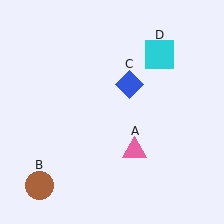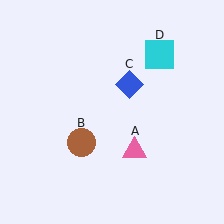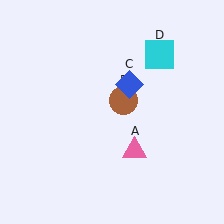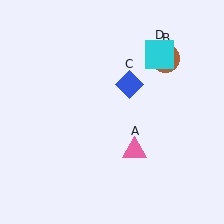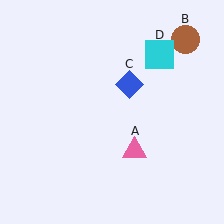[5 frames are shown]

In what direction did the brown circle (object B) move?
The brown circle (object B) moved up and to the right.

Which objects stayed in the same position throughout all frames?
Pink triangle (object A) and blue diamond (object C) and cyan square (object D) remained stationary.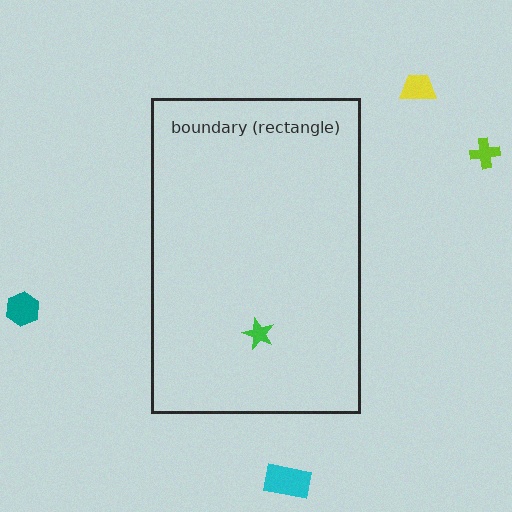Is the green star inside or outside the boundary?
Inside.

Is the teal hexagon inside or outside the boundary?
Outside.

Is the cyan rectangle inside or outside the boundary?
Outside.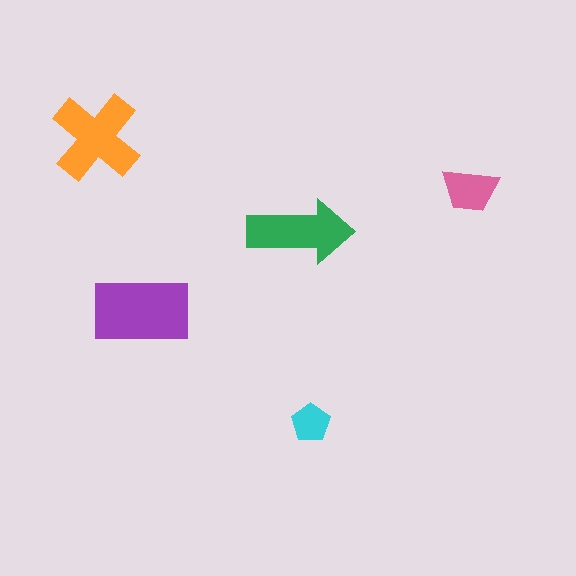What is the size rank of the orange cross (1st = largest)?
2nd.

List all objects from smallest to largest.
The cyan pentagon, the pink trapezoid, the green arrow, the orange cross, the purple rectangle.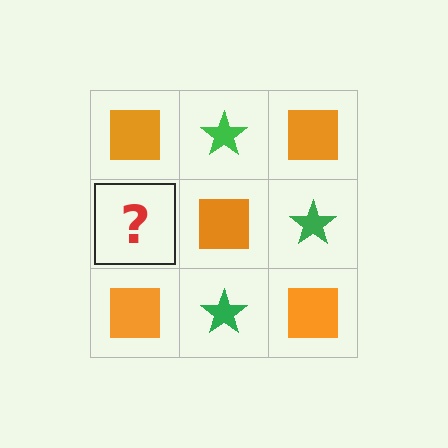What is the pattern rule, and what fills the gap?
The rule is that it alternates orange square and green star in a checkerboard pattern. The gap should be filled with a green star.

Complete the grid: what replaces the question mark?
The question mark should be replaced with a green star.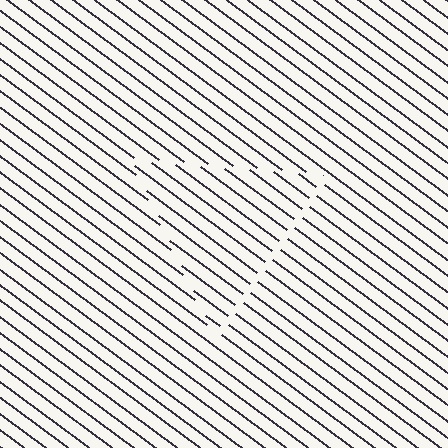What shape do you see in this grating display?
An illusory triangle. The interior of the shape contains the same grating, shifted by half a period — the contour is defined by the phase discontinuity where line-ends from the inner and outer gratings abut.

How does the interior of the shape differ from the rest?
The interior of the shape contains the same grating, shifted by half a period — the contour is defined by the phase discontinuity where line-ends from the inner and outer gratings abut.